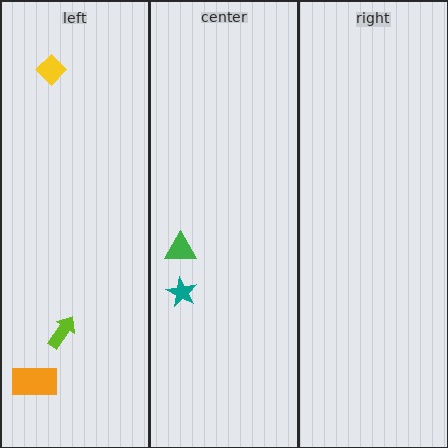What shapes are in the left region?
The orange rectangle, the yellow diamond, the lime arrow.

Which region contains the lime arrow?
The left region.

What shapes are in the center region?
The green triangle, the teal star.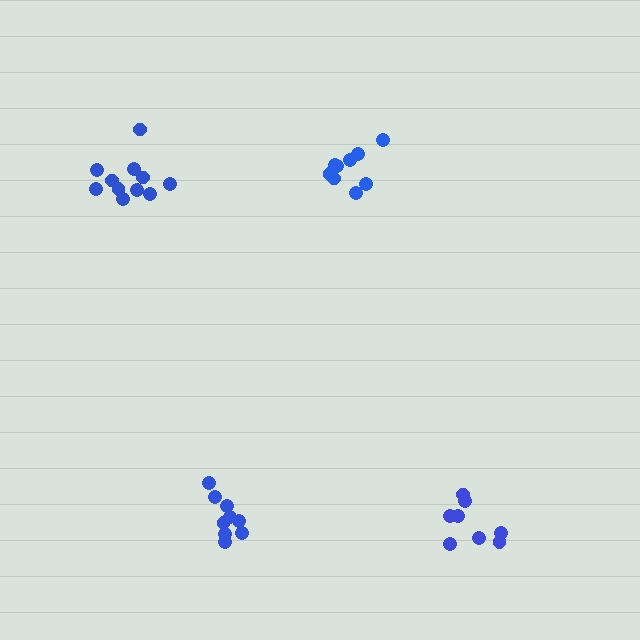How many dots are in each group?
Group 1: 9 dots, Group 2: 8 dots, Group 3: 9 dots, Group 4: 11 dots (37 total).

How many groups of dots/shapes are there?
There are 4 groups.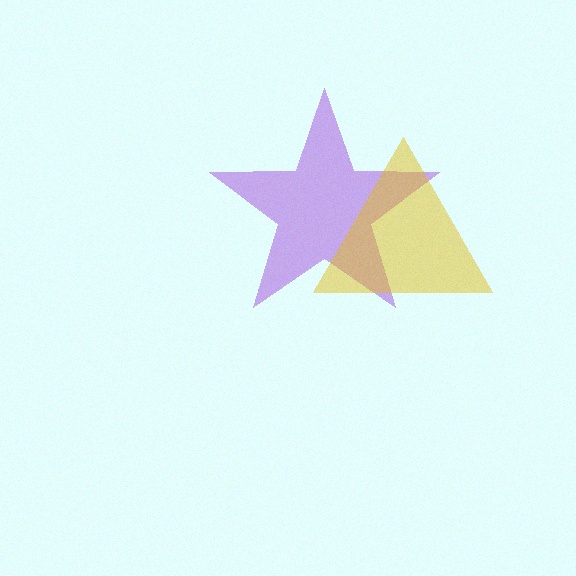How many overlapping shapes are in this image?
There are 2 overlapping shapes in the image.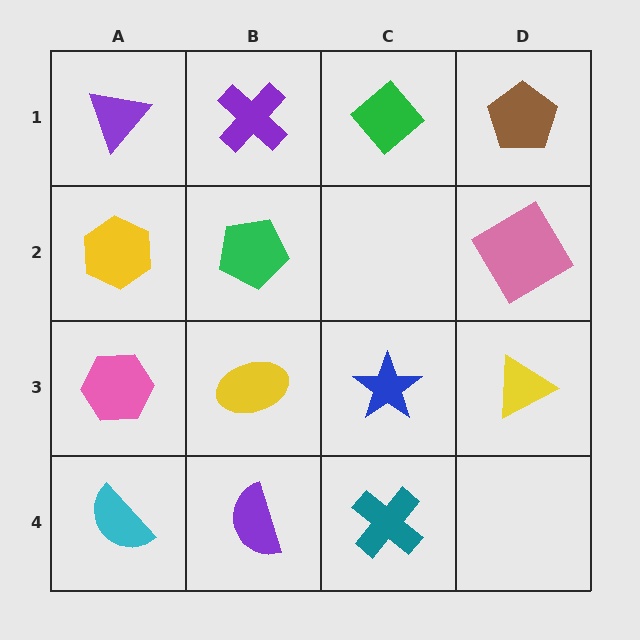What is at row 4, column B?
A purple semicircle.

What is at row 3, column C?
A blue star.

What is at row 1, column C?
A green diamond.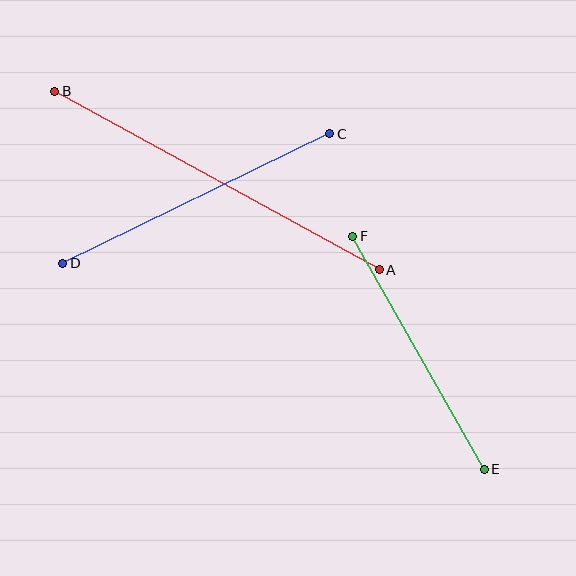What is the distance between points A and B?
The distance is approximately 370 pixels.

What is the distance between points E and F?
The distance is approximately 268 pixels.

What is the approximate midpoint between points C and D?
The midpoint is at approximately (196, 198) pixels.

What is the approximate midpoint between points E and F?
The midpoint is at approximately (418, 353) pixels.